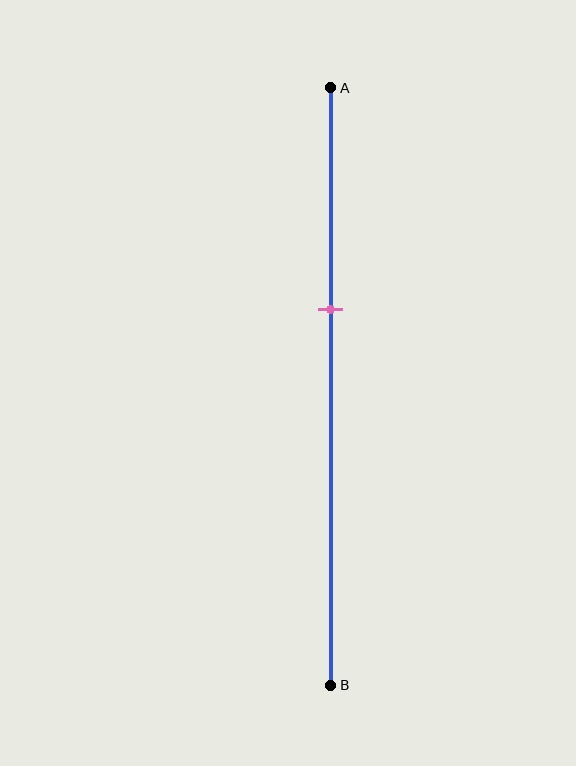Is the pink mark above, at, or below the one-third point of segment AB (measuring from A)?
The pink mark is below the one-third point of segment AB.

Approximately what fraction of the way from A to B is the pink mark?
The pink mark is approximately 35% of the way from A to B.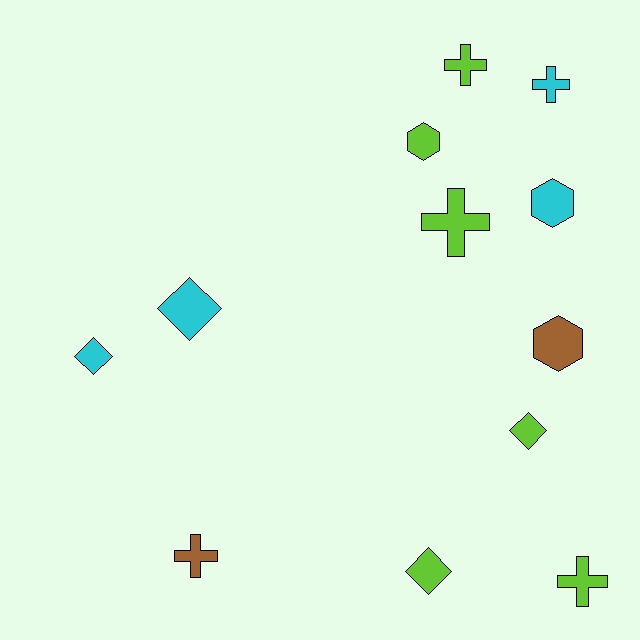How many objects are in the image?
There are 12 objects.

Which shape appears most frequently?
Cross, with 5 objects.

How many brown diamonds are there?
There are no brown diamonds.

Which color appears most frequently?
Lime, with 6 objects.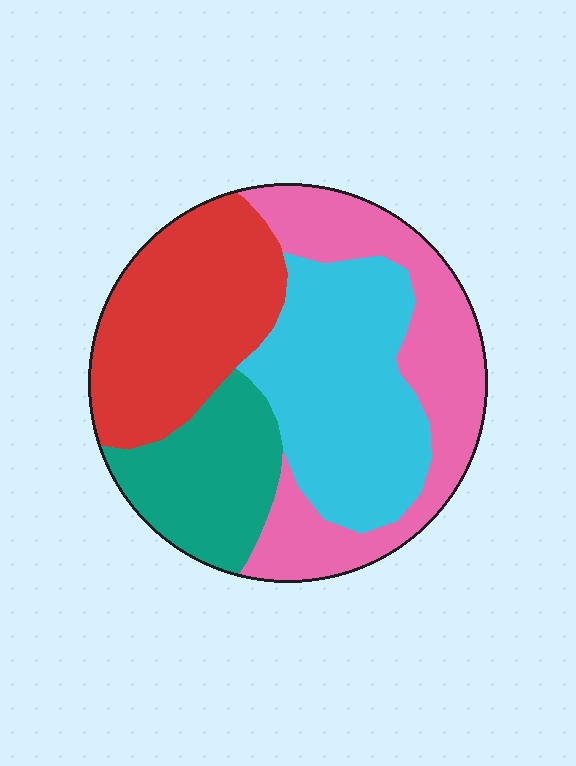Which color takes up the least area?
Teal, at roughly 15%.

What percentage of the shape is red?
Red takes up about one quarter (1/4) of the shape.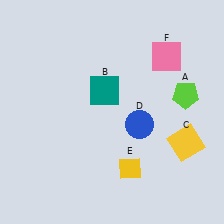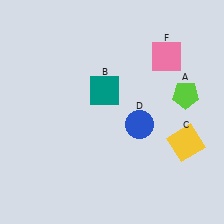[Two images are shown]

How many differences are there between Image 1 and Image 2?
There is 1 difference between the two images.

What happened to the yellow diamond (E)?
The yellow diamond (E) was removed in Image 2. It was in the bottom-right area of Image 1.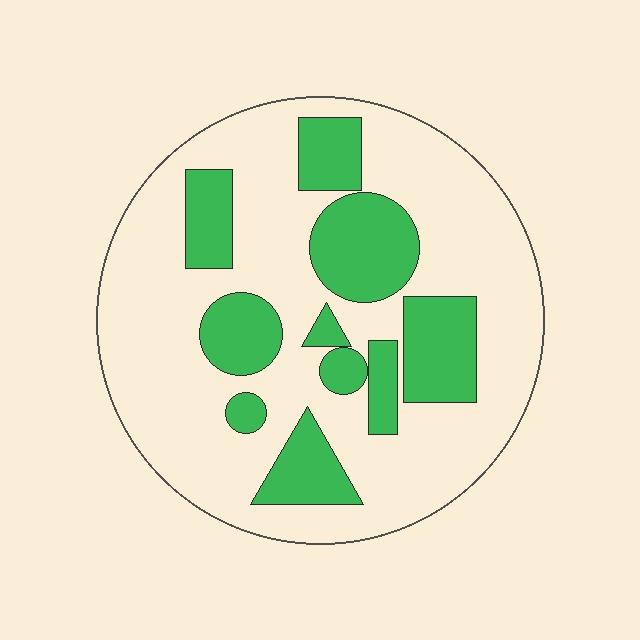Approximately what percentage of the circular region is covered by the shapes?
Approximately 30%.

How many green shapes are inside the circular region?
10.